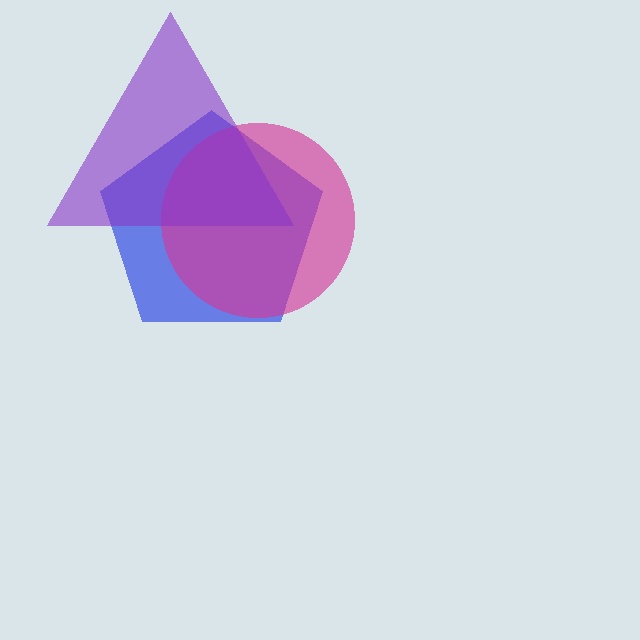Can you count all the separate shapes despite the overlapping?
Yes, there are 3 separate shapes.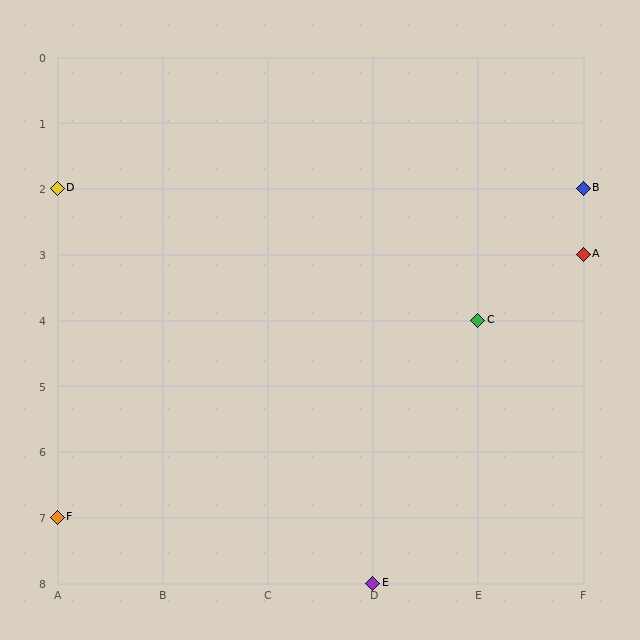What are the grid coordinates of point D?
Point D is at grid coordinates (A, 2).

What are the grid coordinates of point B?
Point B is at grid coordinates (F, 2).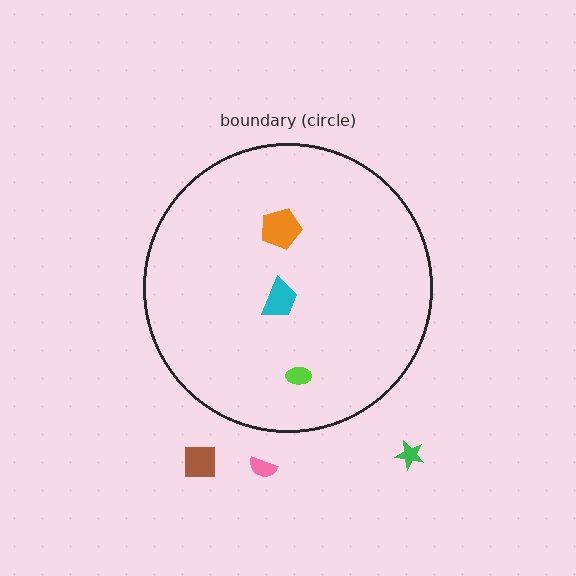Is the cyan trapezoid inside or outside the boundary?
Inside.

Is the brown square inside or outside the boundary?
Outside.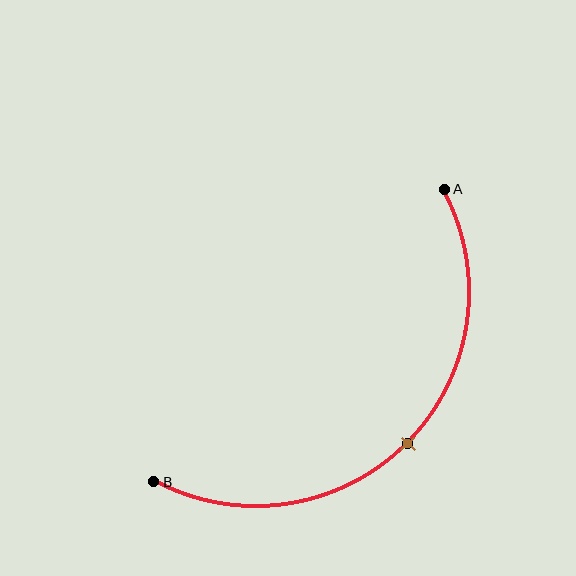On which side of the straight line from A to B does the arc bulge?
The arc bulges below and to the right of the straight line connecting A and B.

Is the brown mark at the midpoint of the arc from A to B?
Yes. The brown mark lies on the arc at equal arc-length from both A and B — it is the arc midpoint.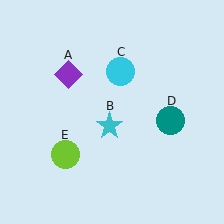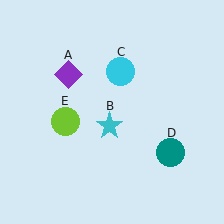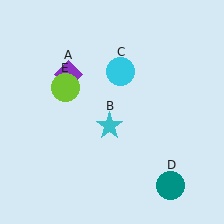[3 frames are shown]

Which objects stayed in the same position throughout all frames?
Purple diamond (object A) and cyan star (object B) and cyan circle (object C) remained stationary.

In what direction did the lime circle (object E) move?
The lime circle (object E) moved up.